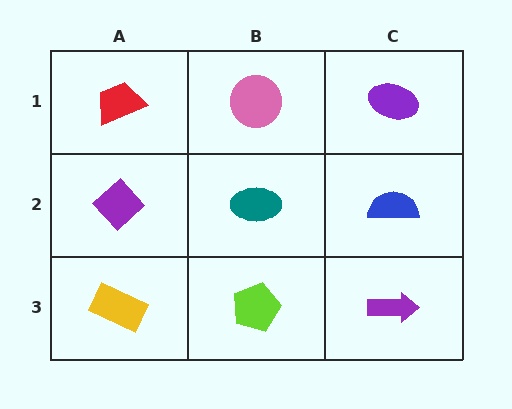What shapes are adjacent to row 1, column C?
A blue semicircle (row 2, column C), a pink circle (row 1, column B).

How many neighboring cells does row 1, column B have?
3.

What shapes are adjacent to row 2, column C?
A purple ellipse (row 1, column C), a purple arrow (row 3, column C), a teal ellipse (row 2, column B).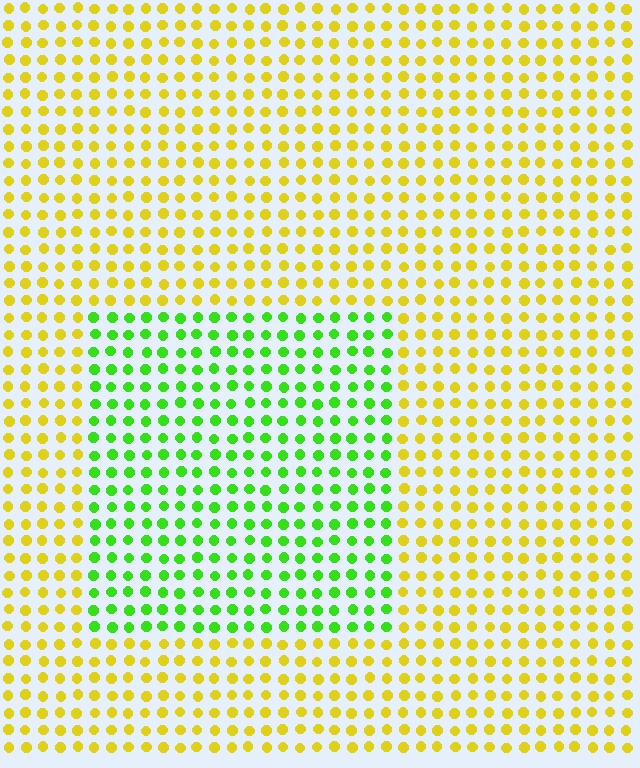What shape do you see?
I see a rectangle.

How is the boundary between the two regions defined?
The boundary is defined purely by a slight shift in hue (about 56 degrees). Spacing, size, and orientation are identical on both sides.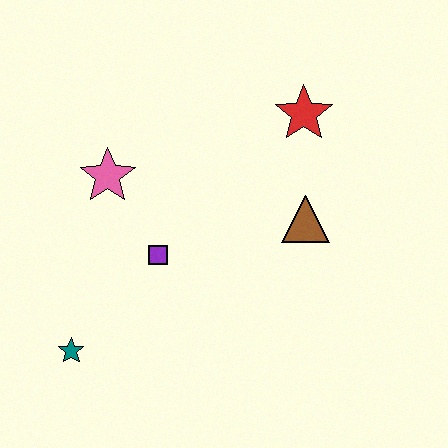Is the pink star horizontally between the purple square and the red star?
No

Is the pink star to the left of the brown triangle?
Yes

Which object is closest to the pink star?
The purple square is closest to the pink star.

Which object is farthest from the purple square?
The red star is farthest from the purple square.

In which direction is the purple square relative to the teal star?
The purple square is above the teal star.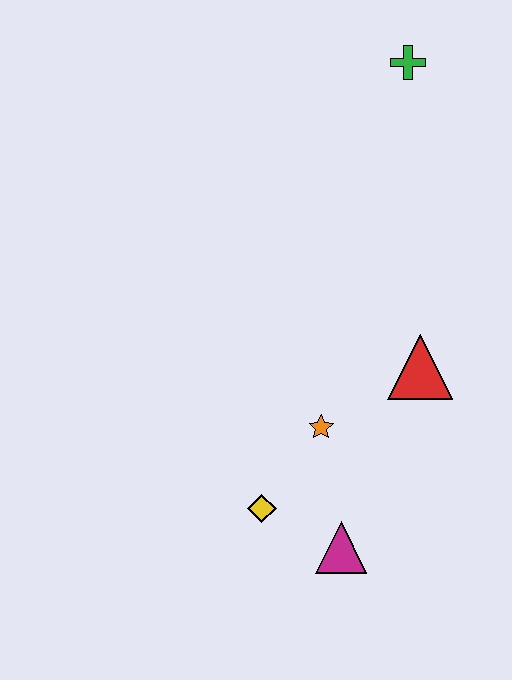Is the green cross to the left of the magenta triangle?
No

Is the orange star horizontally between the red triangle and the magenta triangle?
No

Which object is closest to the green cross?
The red triangle is closest to the green cross.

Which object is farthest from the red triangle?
The green cross is farthest from the red triangle.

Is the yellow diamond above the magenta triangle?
Yes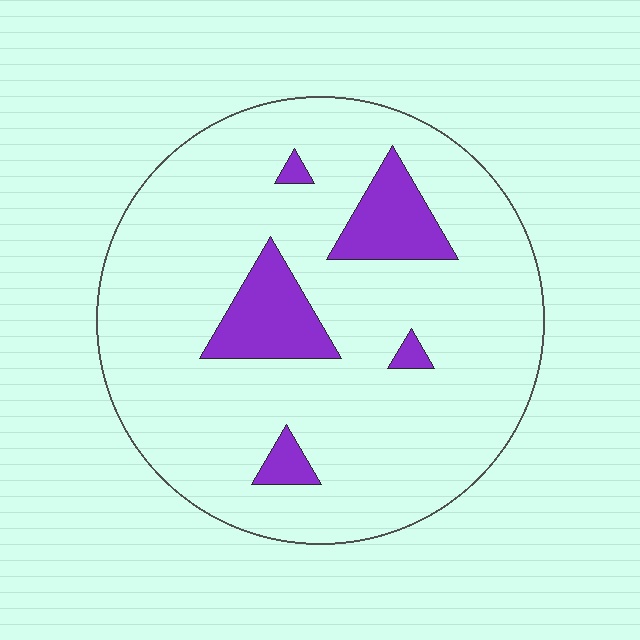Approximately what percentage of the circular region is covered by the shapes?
Approximately 15%.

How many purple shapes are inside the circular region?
5.